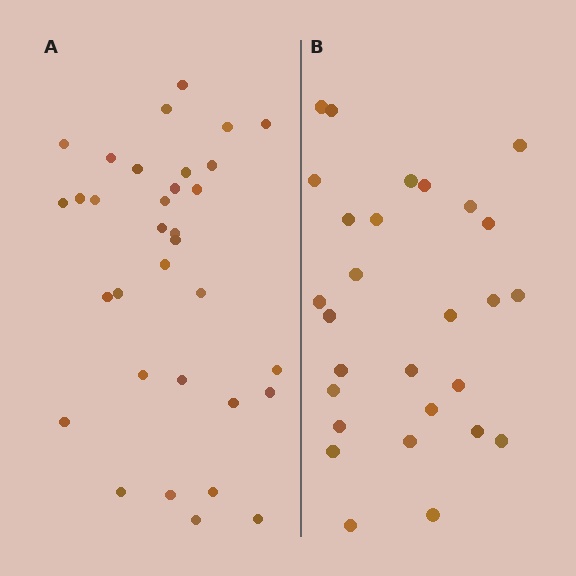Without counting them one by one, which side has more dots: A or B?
Region A (the left region) has more dots.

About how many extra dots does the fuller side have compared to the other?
Region A has about 5 more dots than region B.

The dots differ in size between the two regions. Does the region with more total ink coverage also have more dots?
No. Region B has more total ink coverage because its dots are larger, but region A actually contains more individual dots. Total area can be misleading — the number of items is what matters here.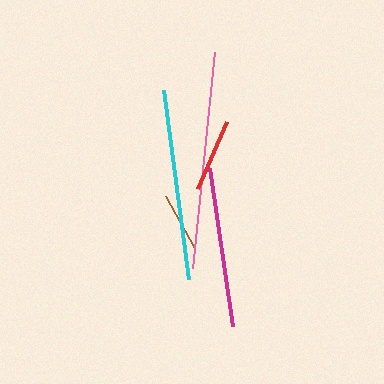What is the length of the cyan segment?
The cyan segment is approximately 191 pixels long.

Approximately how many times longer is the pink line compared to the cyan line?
The pink line is approximately 1.1 times the length of the cyan line.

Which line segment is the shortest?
The brown line is the shortest at approximately 60 pixels.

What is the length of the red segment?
The red segment is approximately 73 pixels long.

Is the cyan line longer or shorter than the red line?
The cyan line is longer than the red line.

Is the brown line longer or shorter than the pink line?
The pink line is longer than the brown line.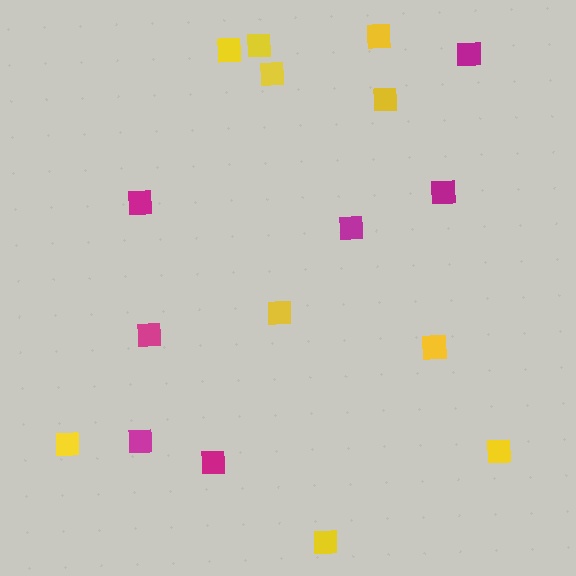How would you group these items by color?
There are 2 groups: one group of magenta squares (7) and one group of yellow squares (10).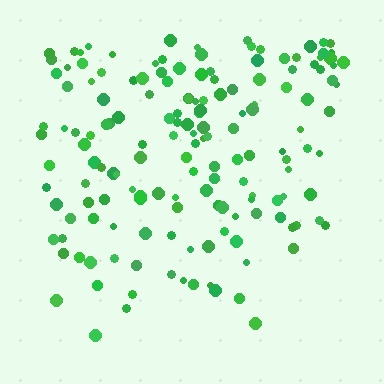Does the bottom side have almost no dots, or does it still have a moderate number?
Still a moderate number, just noticeably fewer than the top.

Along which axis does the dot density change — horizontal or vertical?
Vertical.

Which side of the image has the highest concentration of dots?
The top.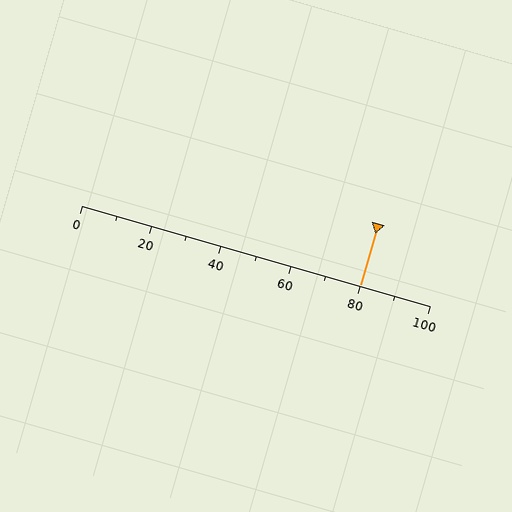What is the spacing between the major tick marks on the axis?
The major ticks are spaced 20 apart.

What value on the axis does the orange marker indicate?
The marker indicates approximately 80.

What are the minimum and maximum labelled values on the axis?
The axis runs from 0 to 100.